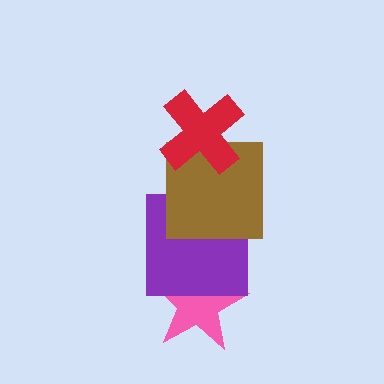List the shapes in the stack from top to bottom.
From top to bottom: the red cross, the brown square, the purple square, the pink star.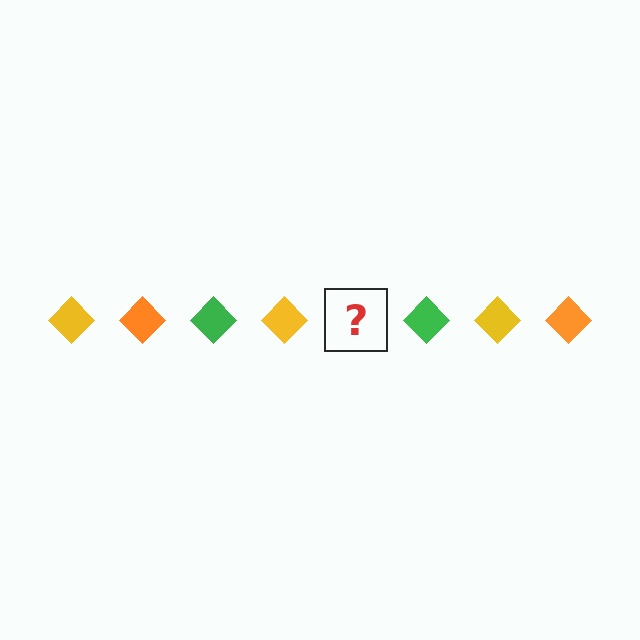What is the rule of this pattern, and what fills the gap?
The rule is that the pattern cycles through yellow, orange, green diamonds. The gap should be filled with an orange diamond.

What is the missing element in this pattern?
The missing element is an orange diamond.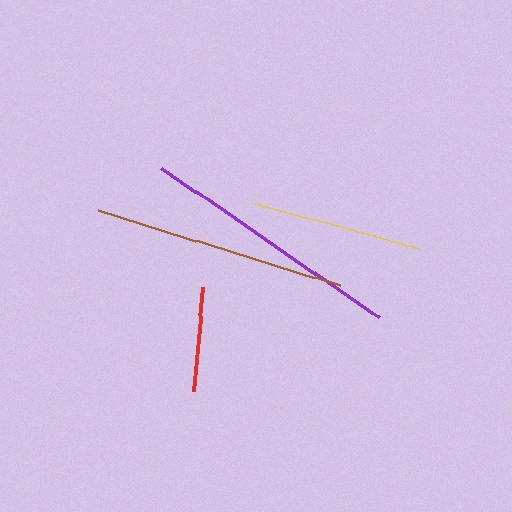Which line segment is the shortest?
The red line is the shortest at approximately 104 pixels.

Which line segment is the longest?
The purple line is the longest at approximately 264 pixels.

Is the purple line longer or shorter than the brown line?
The purple line is longer than the brown line.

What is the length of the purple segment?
The purple segment is approximately 264 pixels long.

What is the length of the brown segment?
The brown segment is approximately 254 pixels long.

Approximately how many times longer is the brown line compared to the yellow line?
The brown line is approximately 1.5 times the length of the yellow line.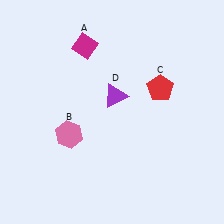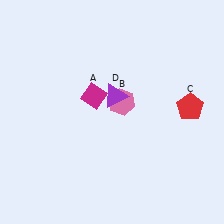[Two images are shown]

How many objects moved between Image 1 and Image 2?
3 objects moved between the two images.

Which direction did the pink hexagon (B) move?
The pink hexagon (B) moved right.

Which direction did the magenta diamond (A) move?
The magenta diamond (A) moved down.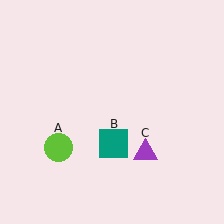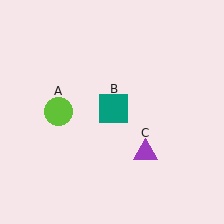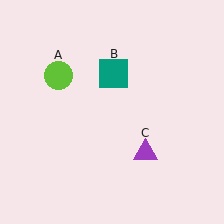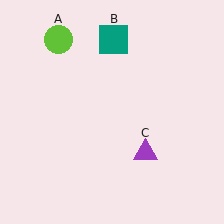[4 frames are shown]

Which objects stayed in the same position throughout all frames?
Purple triangle (object C) remained stationary.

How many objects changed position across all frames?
2 objects changed position: lime circle (object A), teal square (object B).